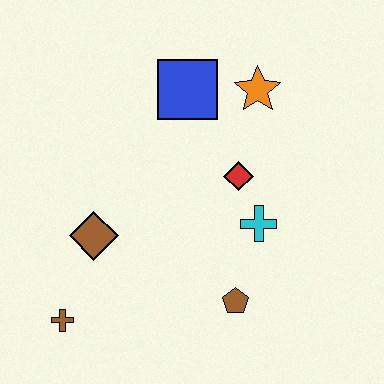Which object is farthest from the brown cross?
The orange star is farthest from the brown cross.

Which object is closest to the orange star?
The blue square is closest to the orange star.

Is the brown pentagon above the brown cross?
Yes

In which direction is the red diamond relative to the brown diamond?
The red diamond is to the right of the brown diamond.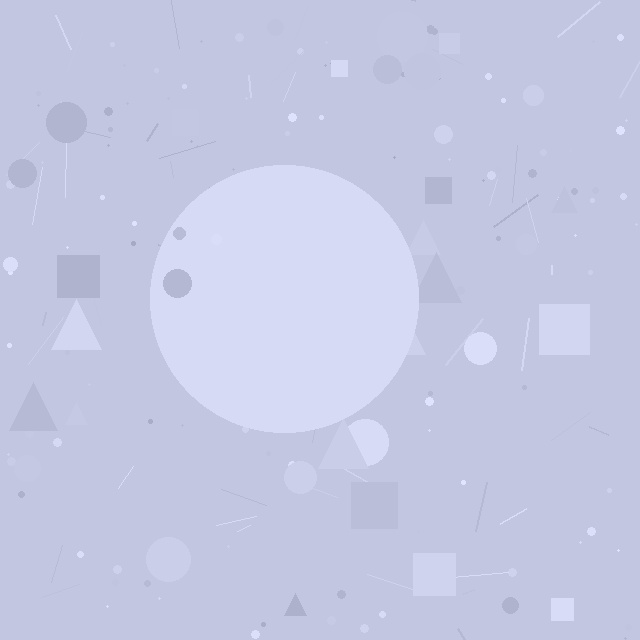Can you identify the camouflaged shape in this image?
The camouflaged shape is a circle.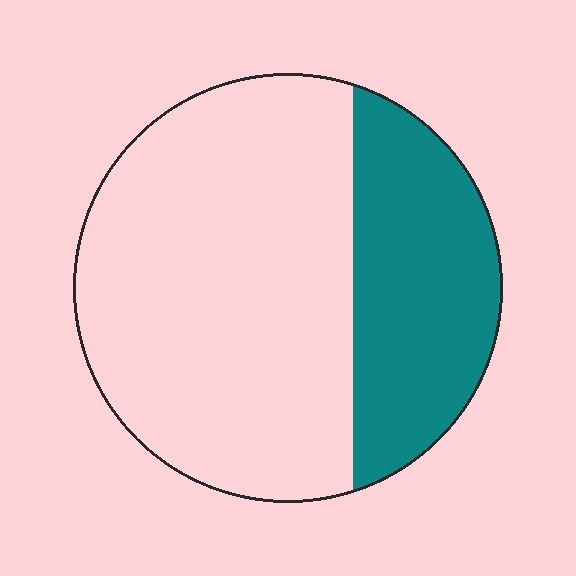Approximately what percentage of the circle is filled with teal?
Approximately 30%.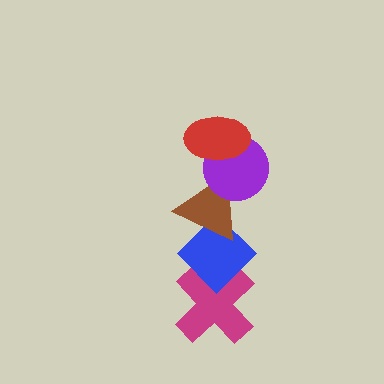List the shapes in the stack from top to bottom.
From top to bottom: the red ellipse, the purple circle, the brown triangle, the blue diamond, the magenta cross.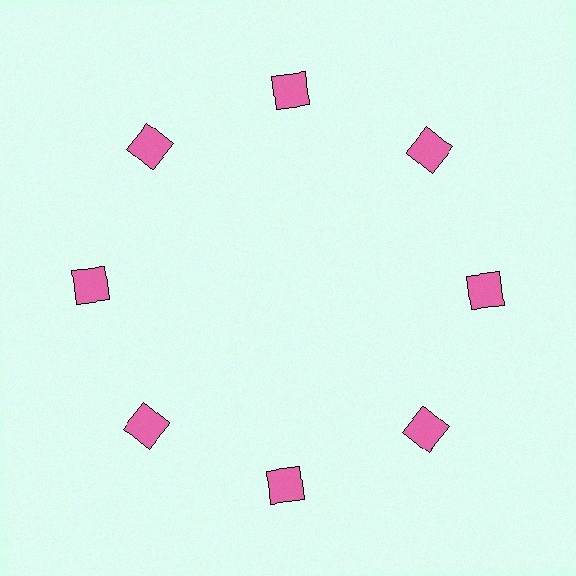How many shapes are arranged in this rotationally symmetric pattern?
There are 8 shapes, arranged in 8 groups of 1.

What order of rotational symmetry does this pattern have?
This pattern has 8-fold rotational symmetry.